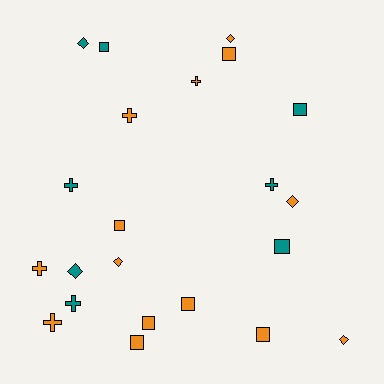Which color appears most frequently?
Orange, with 14 objects.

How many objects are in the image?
There are 22 objects.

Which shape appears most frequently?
Square, with 9 objects.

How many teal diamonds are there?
There are 2 teal diamonds.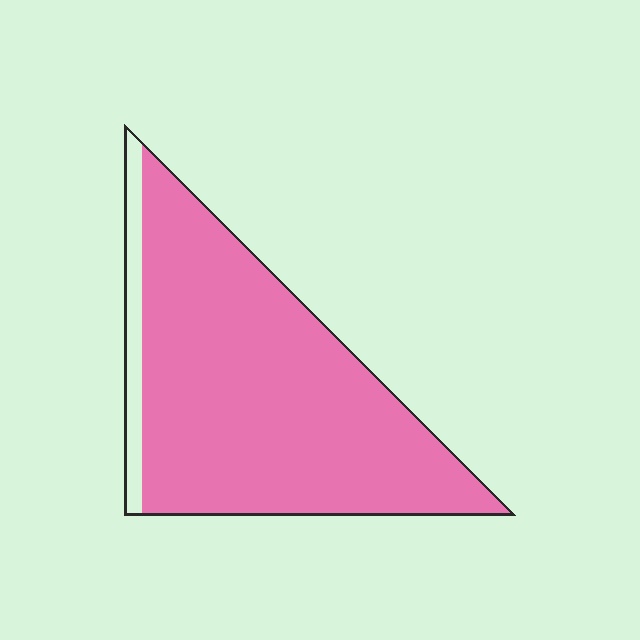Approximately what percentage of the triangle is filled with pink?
Approximately 90%.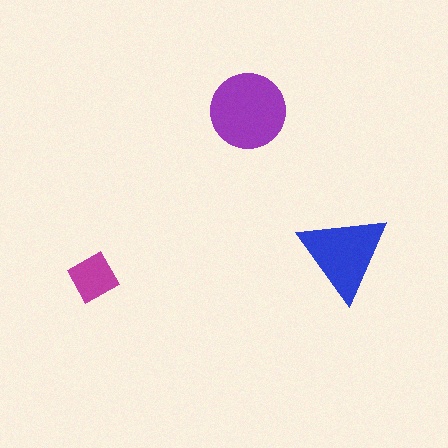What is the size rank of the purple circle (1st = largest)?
1st.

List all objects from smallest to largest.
The magenta diamond, the blue triangle, the purple circle.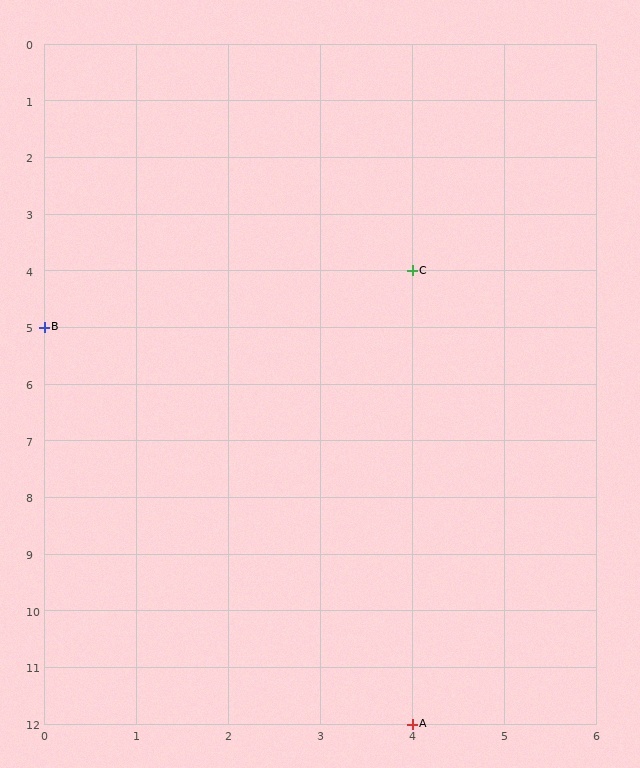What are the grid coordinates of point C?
Point C is at grid coordinates (4, 4).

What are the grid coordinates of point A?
Point A is at grid coordinates (4, 12).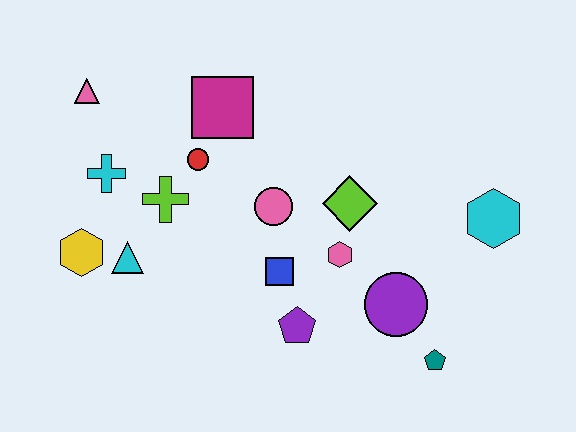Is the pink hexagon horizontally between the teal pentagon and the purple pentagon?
Yes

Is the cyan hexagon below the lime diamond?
Yes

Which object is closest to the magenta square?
The red circle is closest to the magenta square.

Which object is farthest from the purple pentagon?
The pink triangle is farthest from the purple pentagon.